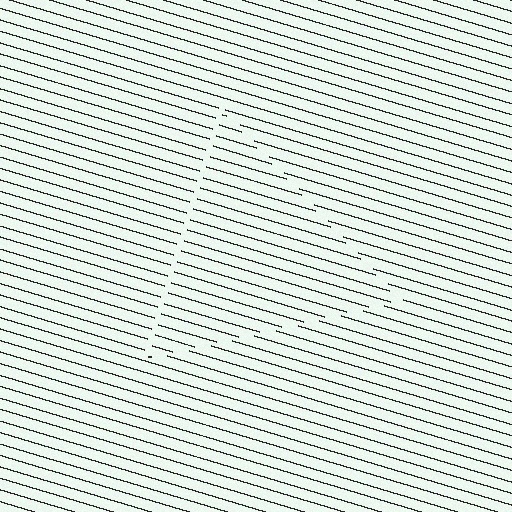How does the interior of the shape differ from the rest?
The interior of the shape contains the same grating, shifted by half a period — the contour is defined by the phase discontinuity where line-ends from the inner and outer gratings abut.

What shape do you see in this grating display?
An illusory triangle. The interior of the shape contains the same grating, shifted by half a period — the contour is defined by the phase discontinuity where line-ends from the inner and outer gratings abut.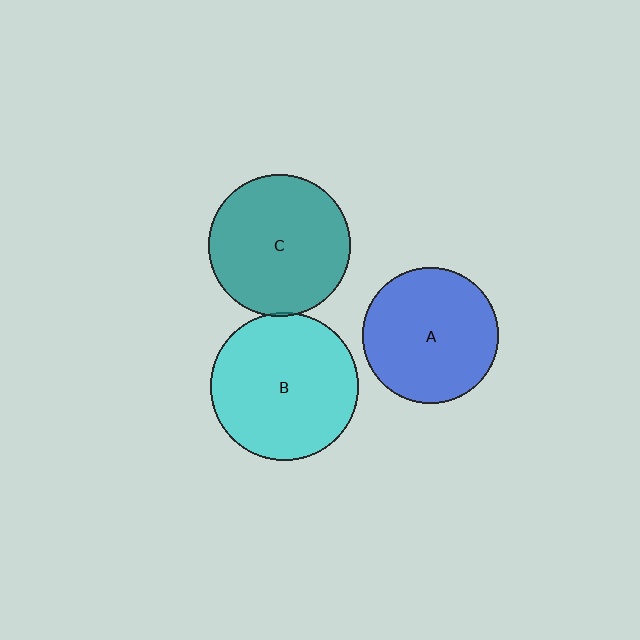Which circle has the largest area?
Circle B (cyan).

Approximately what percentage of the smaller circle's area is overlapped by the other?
Approximately 5%.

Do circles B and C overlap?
Yes.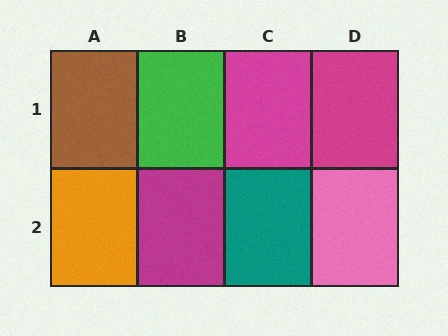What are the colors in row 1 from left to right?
Brown, green, magenta, magenta.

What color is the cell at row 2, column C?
Teal.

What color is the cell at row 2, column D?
Pink.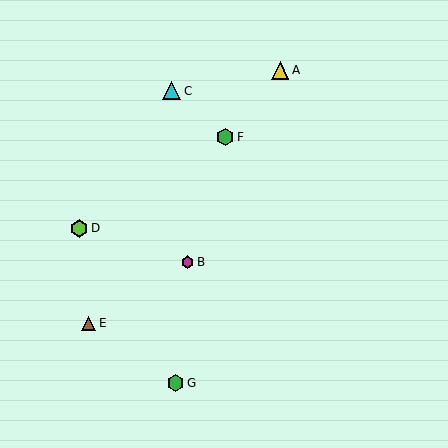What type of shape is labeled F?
Shape F is a green hexagon.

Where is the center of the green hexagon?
The center of the green hexagon is at (176, 383).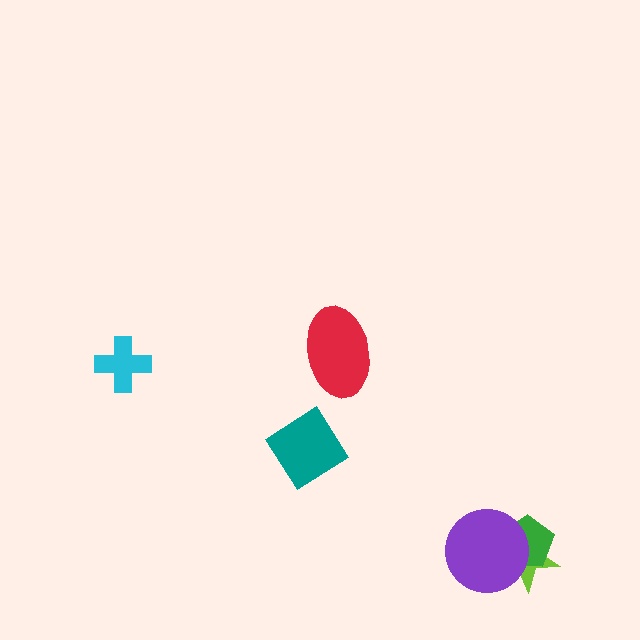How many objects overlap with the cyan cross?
0 objects overlap with the cyan cross.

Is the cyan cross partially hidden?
No, no other shape covers it.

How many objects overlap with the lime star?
2 objects overlap with the lime star.